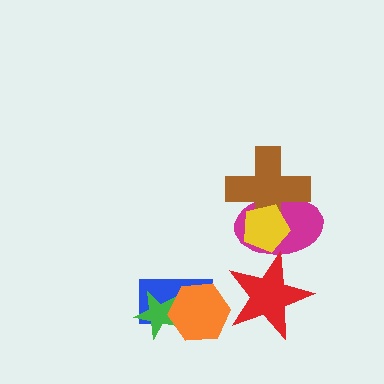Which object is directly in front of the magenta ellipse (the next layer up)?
The red star is directly in front of the magenta ellipse.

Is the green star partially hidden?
Yes, it is partially covered by another shape.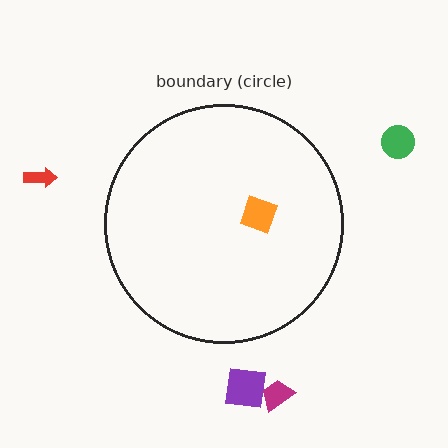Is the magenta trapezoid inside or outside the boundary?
Outside.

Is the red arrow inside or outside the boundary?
Outside.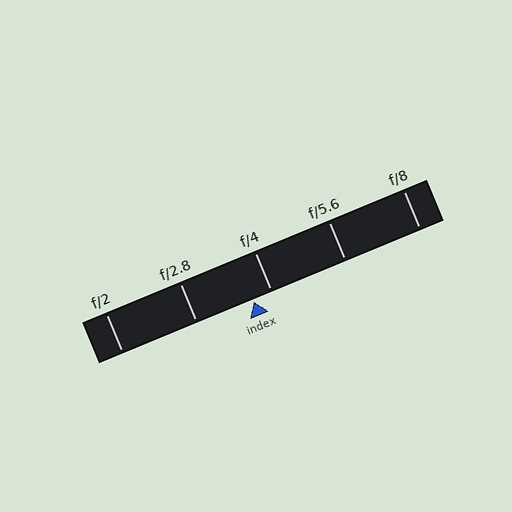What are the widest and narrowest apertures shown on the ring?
The widest aperture shown is f/2 and the narrowest is f/8.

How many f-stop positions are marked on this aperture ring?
There are 5 f-stop positions marked.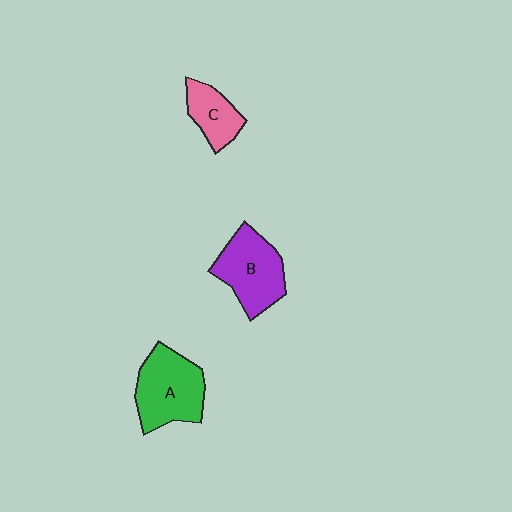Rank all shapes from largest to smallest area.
From largest to smallest: A (green), B (purple), C (pink).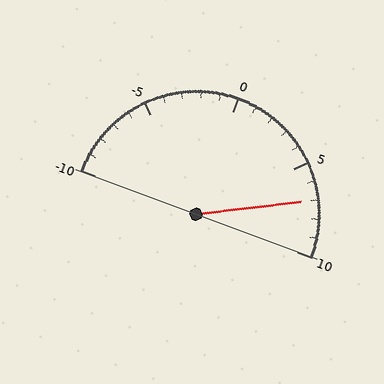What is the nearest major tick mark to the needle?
The nearest major tick mark is 5.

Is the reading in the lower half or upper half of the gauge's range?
The reading is in the upper half of the range (-10 to 10).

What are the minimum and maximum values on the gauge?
The gauge ranges from -10 to 10.